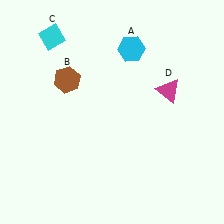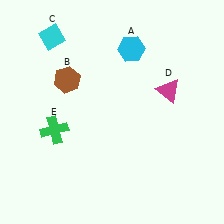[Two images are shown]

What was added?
A green cross (E) was added in Image 2.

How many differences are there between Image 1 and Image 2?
There is 1 difference between the two images.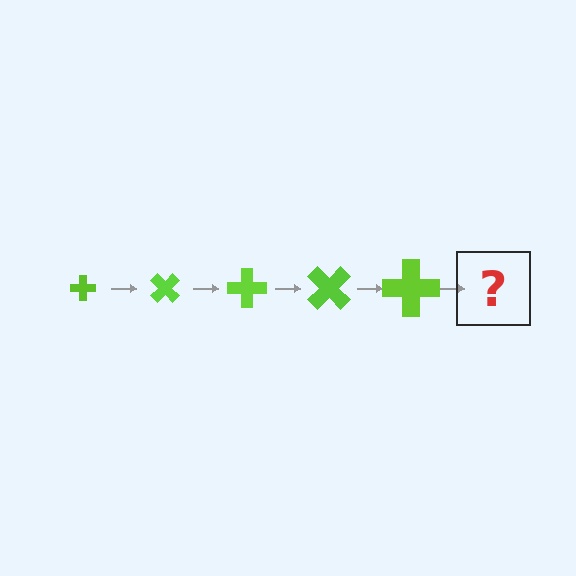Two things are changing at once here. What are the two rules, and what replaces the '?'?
The two rules are that the cross grows larger each step and it rotates 45 degrees each step. The '?' should be a cross, larger than the previous one and rotated 225 degrees from the start.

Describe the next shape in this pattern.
It should be a cross, larger than the previous one and rotated 225 degrees from the start.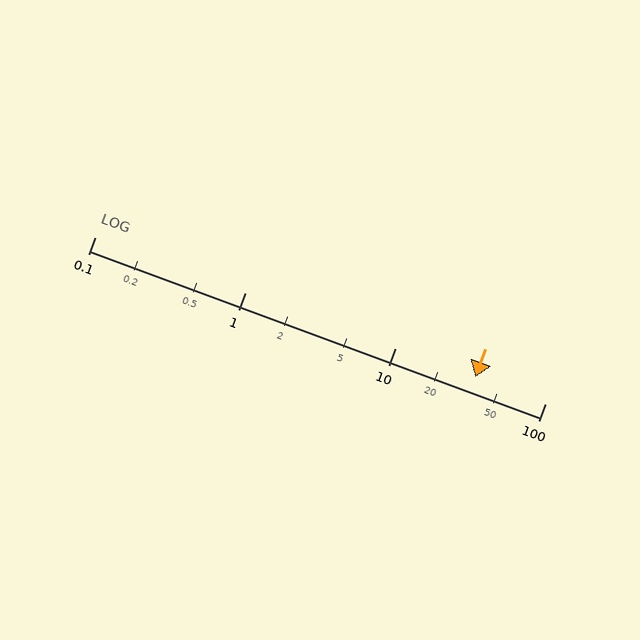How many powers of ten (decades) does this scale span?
The scale spans 3 decades, from 0.1 to 100.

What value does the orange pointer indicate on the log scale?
The pointer indicates approximately 34.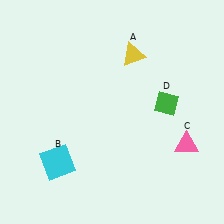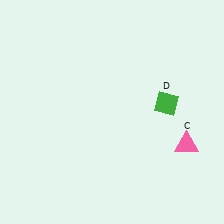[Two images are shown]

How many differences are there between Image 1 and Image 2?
There are 2 differences between the two images.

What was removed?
The cyan square (B), the yellow triangle (A) were removed in Image 2.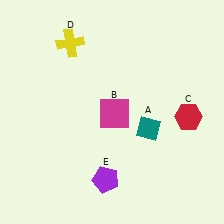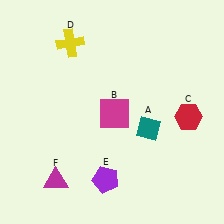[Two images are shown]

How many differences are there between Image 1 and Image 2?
There is 1 difference between the two images.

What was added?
A magenta triangle (F) was added in Image 2.